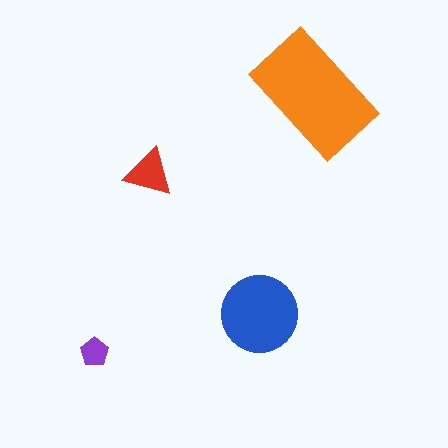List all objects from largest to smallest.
The orange rectangle, the blue circle, the red triangle, the purple pentagon.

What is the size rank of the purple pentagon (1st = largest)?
4th.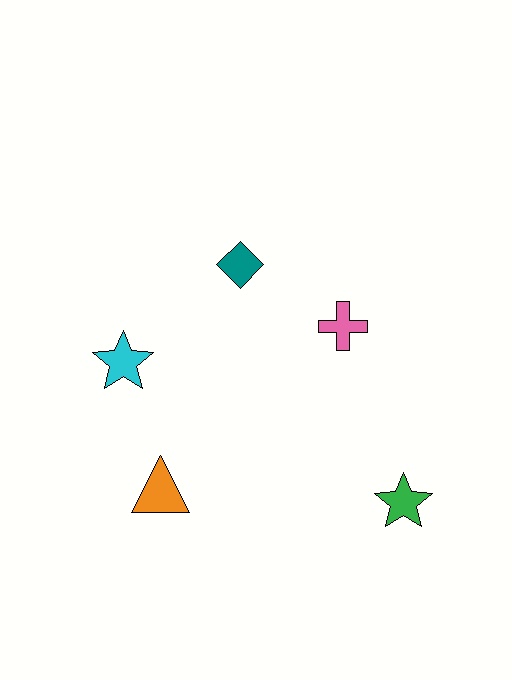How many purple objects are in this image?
There are no purple objects.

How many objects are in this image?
There are 5 objects.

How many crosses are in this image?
There is 1 cross.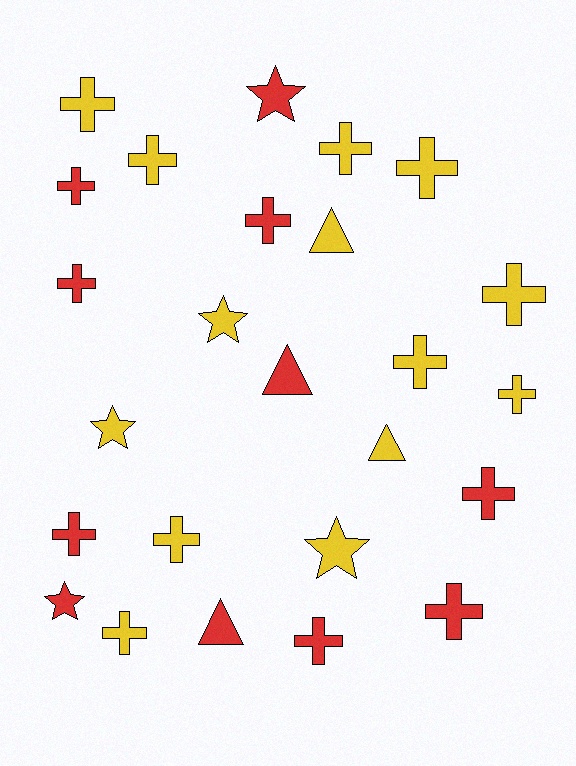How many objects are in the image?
There are 25 objects.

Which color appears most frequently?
Yellow, with 14 objects.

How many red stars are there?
There are 2 red stars.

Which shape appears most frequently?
Cross, with 16 objects.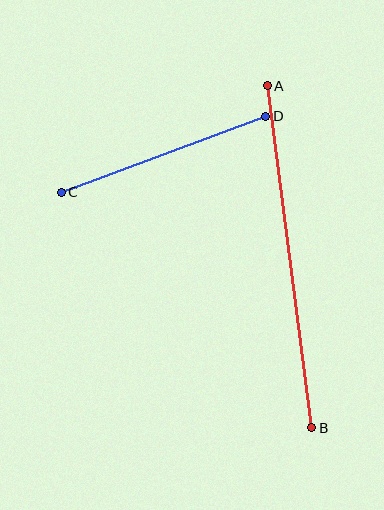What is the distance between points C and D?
The distance is approximately 218 pixels.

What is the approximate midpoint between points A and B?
The midpoint is at approximately (290, 257) pixels.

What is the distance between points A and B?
The distance is approximately 345 pixels.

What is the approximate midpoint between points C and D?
The midpoint is at approximately (164, 154) pixels.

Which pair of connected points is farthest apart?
Points A and B are farthest apart.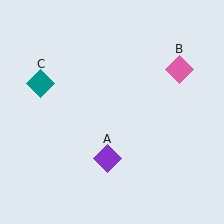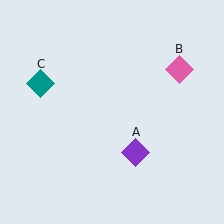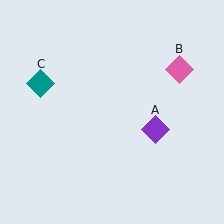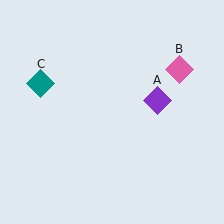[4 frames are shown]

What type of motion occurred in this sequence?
The purple diamond (object A) rotated counterclockwise around the center of the scene.